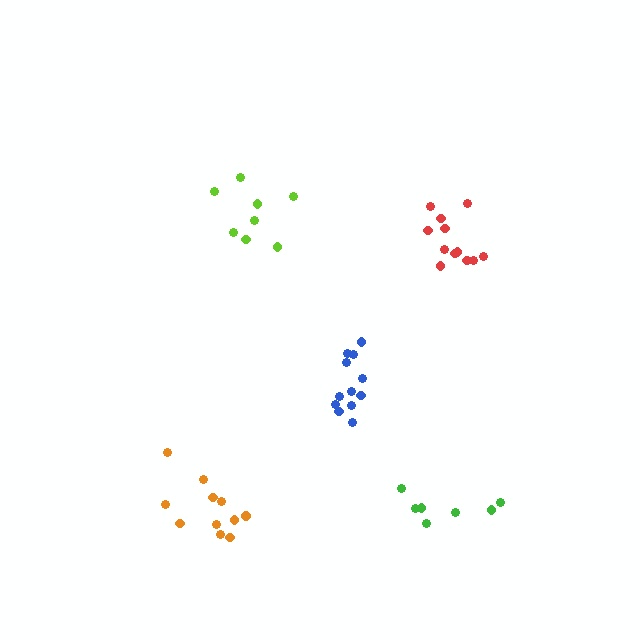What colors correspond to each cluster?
The clusters are colored: green, lime, blue, red, orange.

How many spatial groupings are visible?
There are 5 spatial groupings.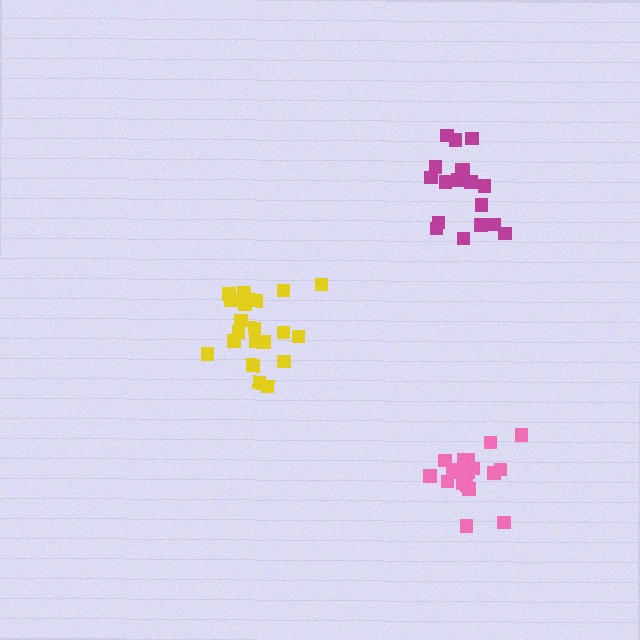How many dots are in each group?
Group 1: 18 dots, Group 2: 20 dots, Group 3: 20 dots (58 total).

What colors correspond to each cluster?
The clusters are colored: pink, yellow, magenta.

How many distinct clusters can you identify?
There are 3 distinct clusters.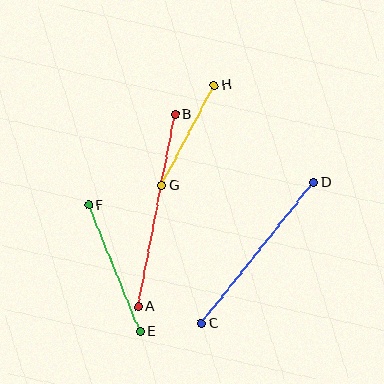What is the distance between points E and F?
The distance is approximately 136 pixels.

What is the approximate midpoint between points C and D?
The midpoint is at approximately (258, 253) pixels.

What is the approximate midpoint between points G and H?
The midpoint is at approximately (188, 136) pixels.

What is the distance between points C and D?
The distance is approximately 180 pixels.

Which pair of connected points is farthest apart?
Points A and B are farthest apart.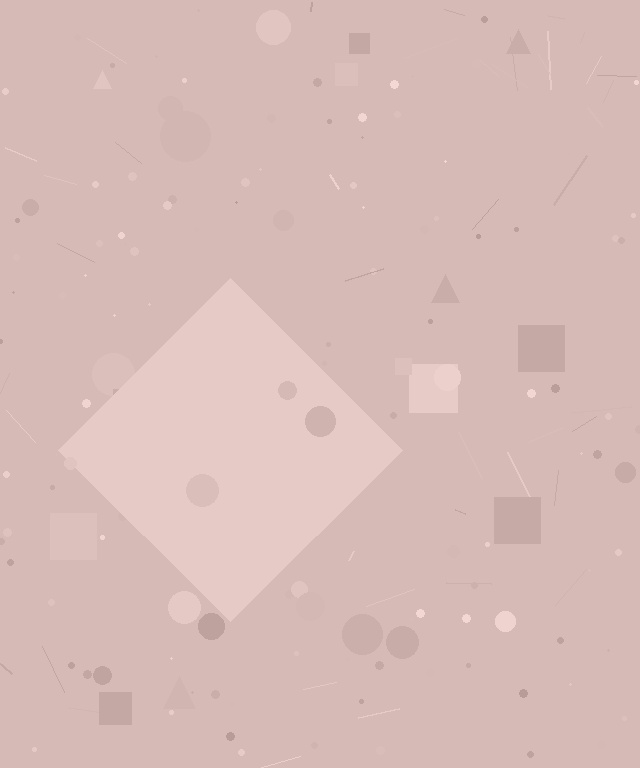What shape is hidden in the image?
A diamond is hidden in the image.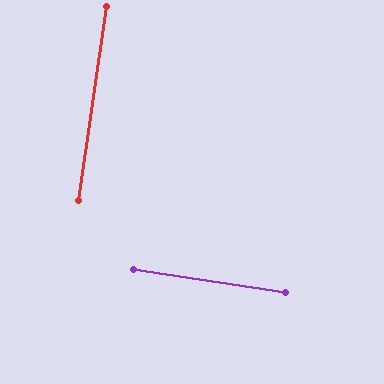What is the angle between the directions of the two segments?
Approximately 90 degrees.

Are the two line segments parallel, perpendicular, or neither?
Perpendicular — they meet at approximately 90°.